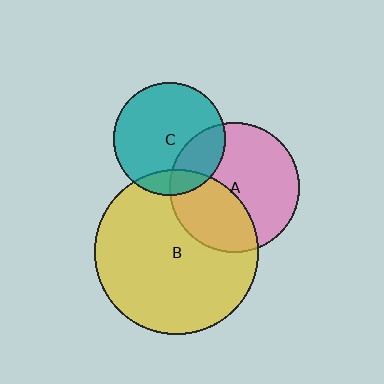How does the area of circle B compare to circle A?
Approximately 1.6 times.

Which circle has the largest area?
Circle B (yellow).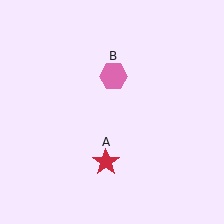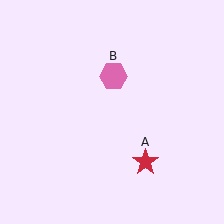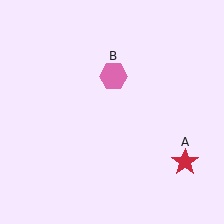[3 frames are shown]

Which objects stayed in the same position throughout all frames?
Pink hexagon (object B) remained stationary.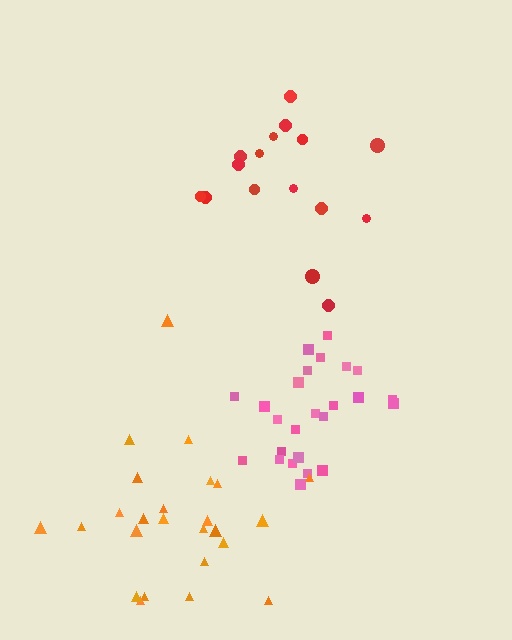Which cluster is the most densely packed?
Pink.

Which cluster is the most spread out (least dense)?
Red.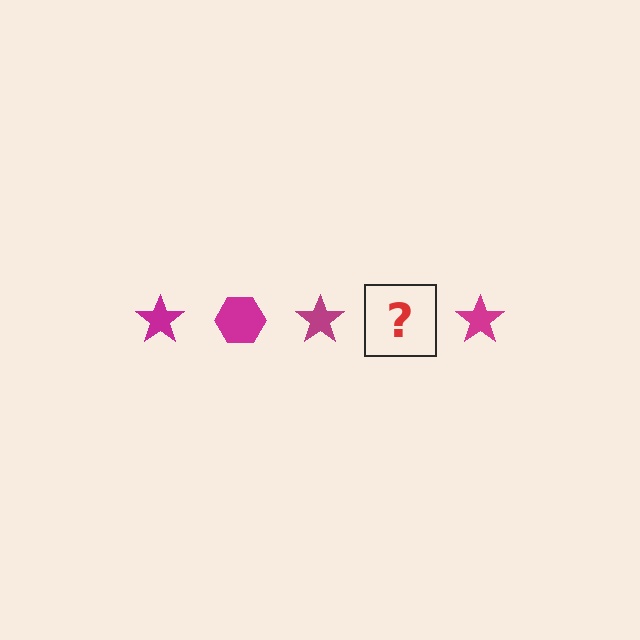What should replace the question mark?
The question mark should be replaced with a magenta hexagon.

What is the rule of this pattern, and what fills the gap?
The rule is that the pattern cycles through star, hexagon shapes in magenta. The gap should be filled with a magenta hexagon.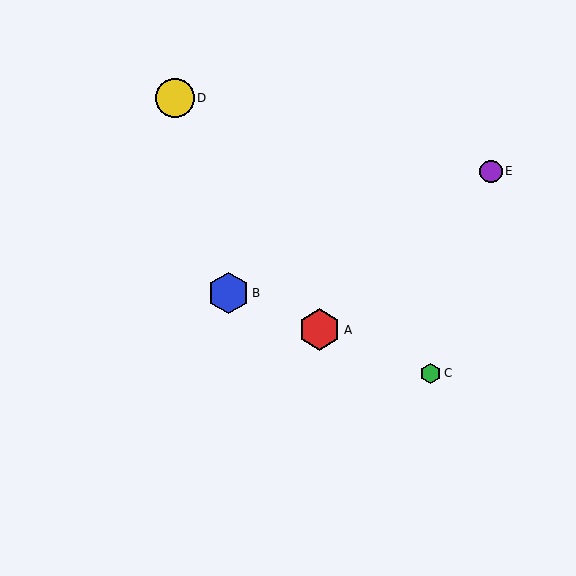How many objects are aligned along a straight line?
3 objects (A, B, C) are aligned along a straight line.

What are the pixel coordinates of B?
Object B is at (228, 293).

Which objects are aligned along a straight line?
Objects A, B, C are aligned along a straight line.